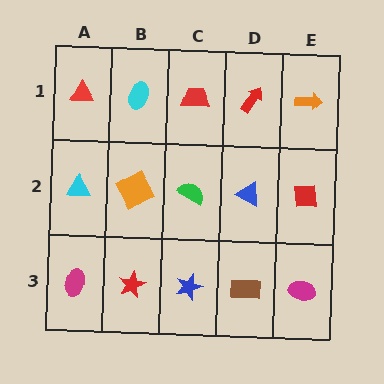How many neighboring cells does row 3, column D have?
3.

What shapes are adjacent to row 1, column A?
A cyan triangle (row 2, column A), a cyan ellipse (row 1, column B).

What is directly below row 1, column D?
A blue triangle.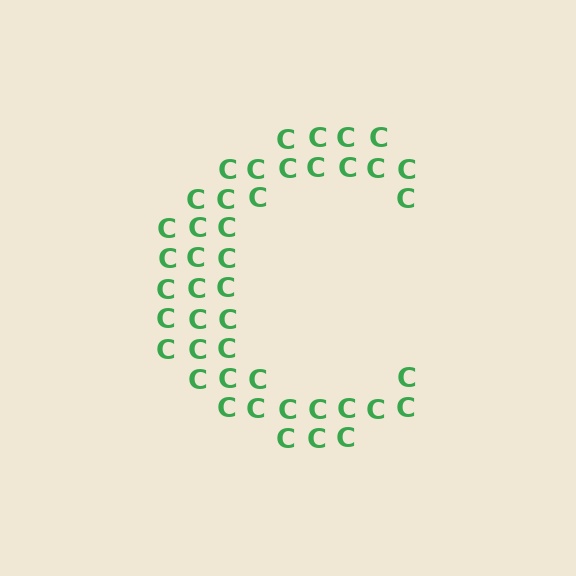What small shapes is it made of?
It is made of small letter C's.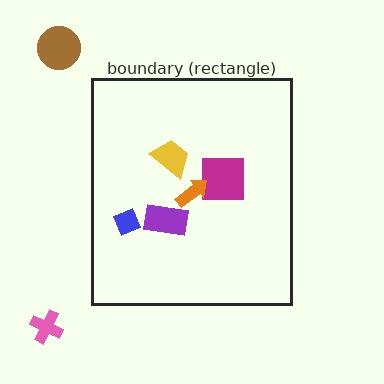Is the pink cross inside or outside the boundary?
Outside.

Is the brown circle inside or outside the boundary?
Outside.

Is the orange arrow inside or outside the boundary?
Inside.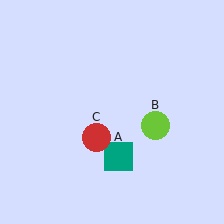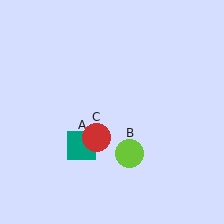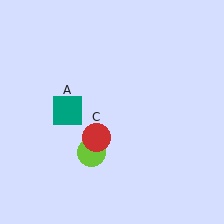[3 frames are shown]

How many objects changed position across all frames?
2 objects changed position: teal square (object A), lime circle (object B).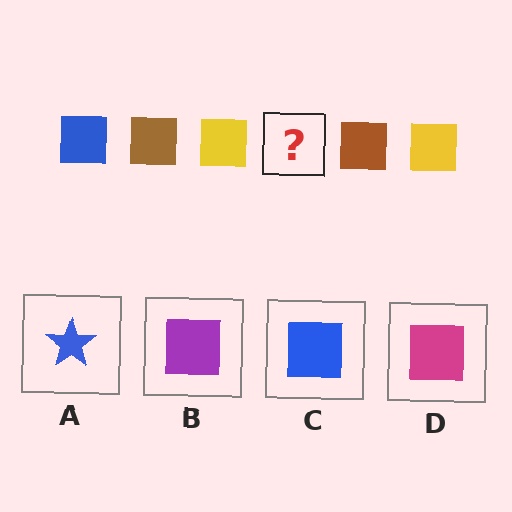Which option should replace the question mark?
Option C.